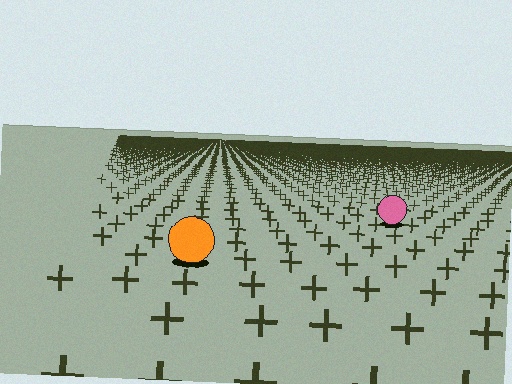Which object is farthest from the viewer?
The pink circle is farthest from the viewer. It appears smaller and the ground texture around it is denser.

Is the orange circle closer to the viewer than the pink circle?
Yes. The orange circle is closer — you can tell from the texture gradient: the ground texture is coarser near it.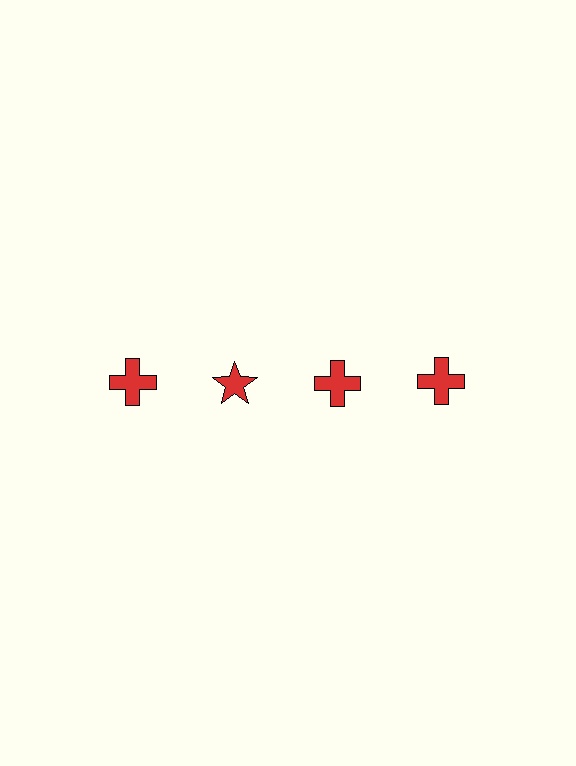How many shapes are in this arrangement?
There are 4 shapes arranged in a grid pattern.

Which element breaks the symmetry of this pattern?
The red star in the top row, second from left column breaks the symmetry. All other shapes are red crosses.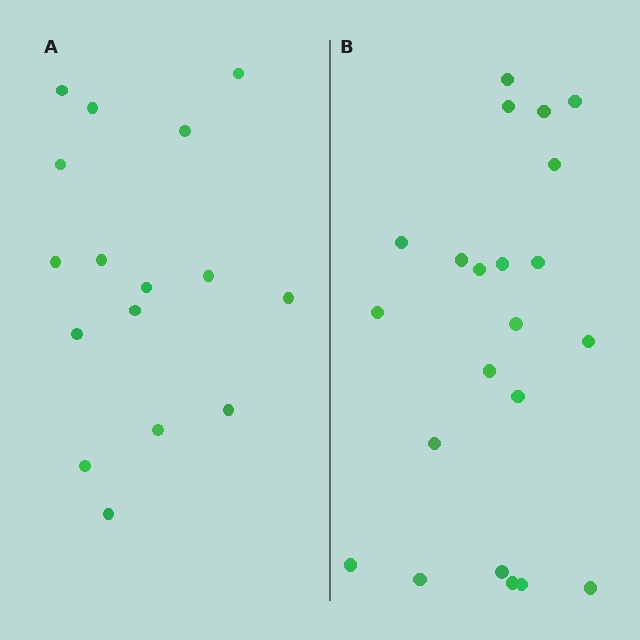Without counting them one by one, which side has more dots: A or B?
Region B (the right region) has more dots.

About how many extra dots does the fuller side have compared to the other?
Region B has about 6 more dots than region A.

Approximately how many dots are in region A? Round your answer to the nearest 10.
About 20 dots. (The exact count is 16, which rounds to 20.)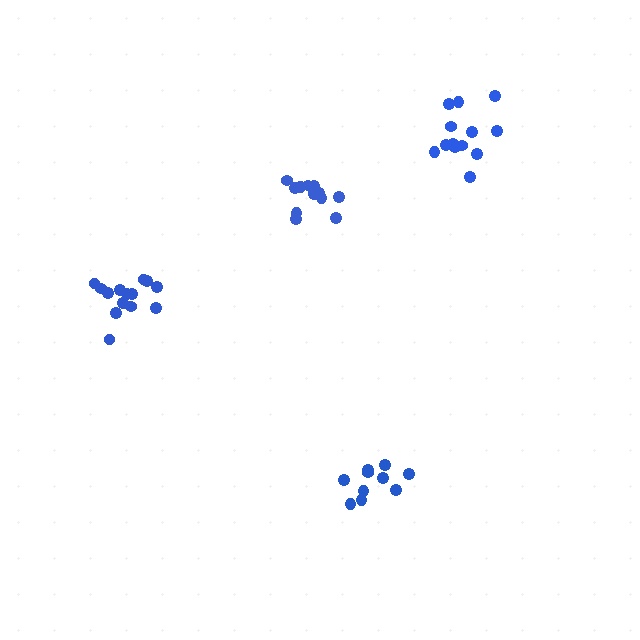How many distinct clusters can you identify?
There are 4 distinct clusters.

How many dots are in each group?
Group 1: 13 dots, Group 2: 13 dots, Group 3: 10 dots, Group 4: 14 dots (50 total).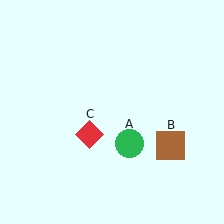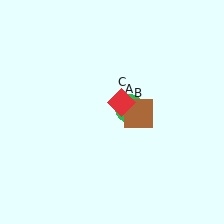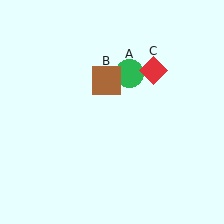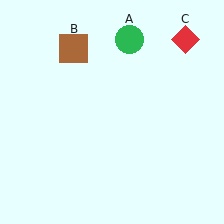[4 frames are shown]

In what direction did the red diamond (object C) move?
The red diamond (object C) moved up and to the right.